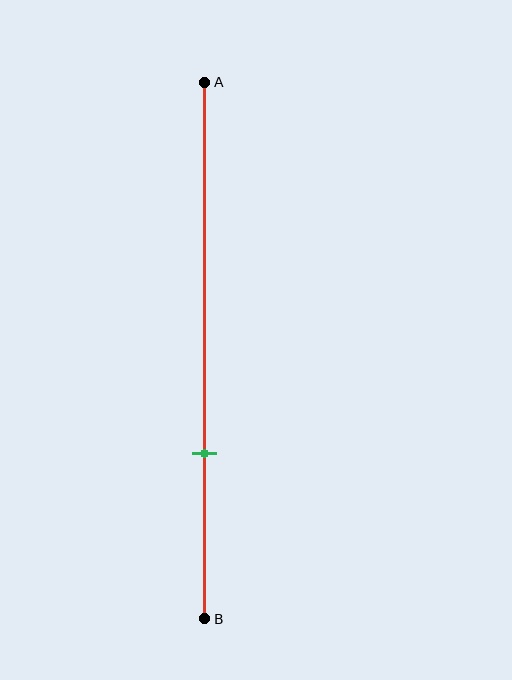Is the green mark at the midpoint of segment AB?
No, the mark is at about 70% from A, not at the 50% midpoint.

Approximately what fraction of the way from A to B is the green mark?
The green mark is approximately 70% of the way from A to B.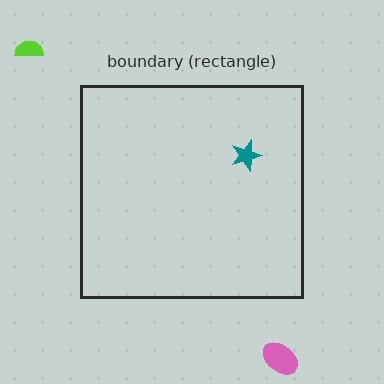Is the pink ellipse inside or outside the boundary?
Outside.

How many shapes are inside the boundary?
1 inside, 2 outside.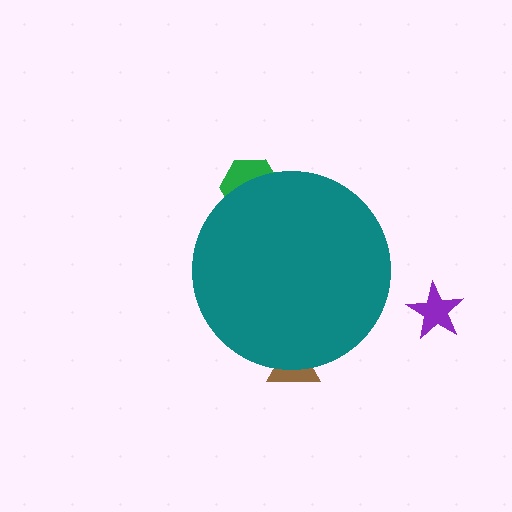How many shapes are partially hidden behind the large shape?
2 shapes are partially hidden.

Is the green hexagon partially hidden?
Yes, the green hexagon is partially hidden behind the teal circle.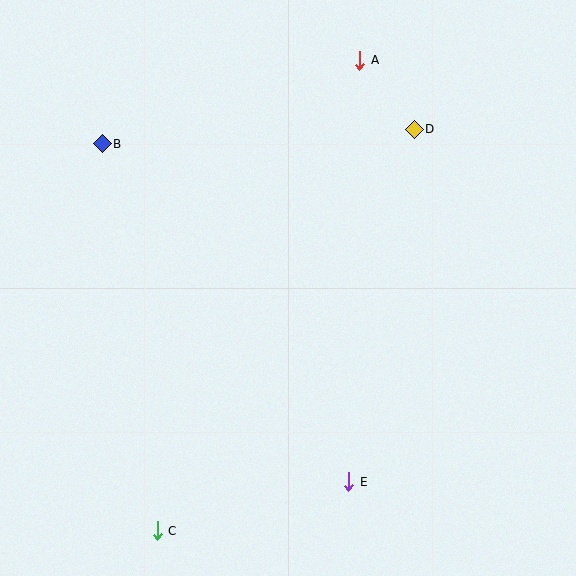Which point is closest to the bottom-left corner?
Point C is closest to the bottom-left corner.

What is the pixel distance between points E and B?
The distance between E and B is 418 pixels.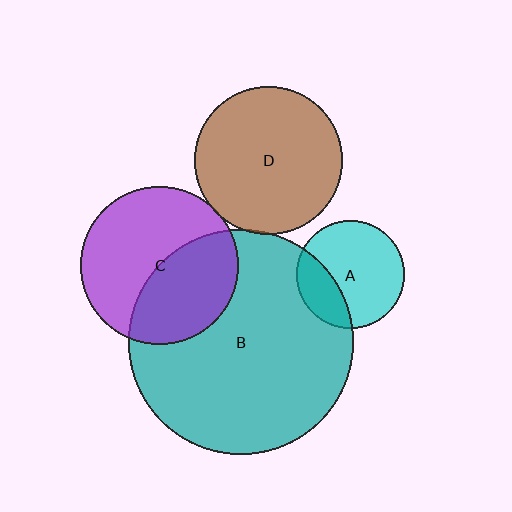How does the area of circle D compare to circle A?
Approximately 1.9 times.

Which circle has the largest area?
Circle B (teal).